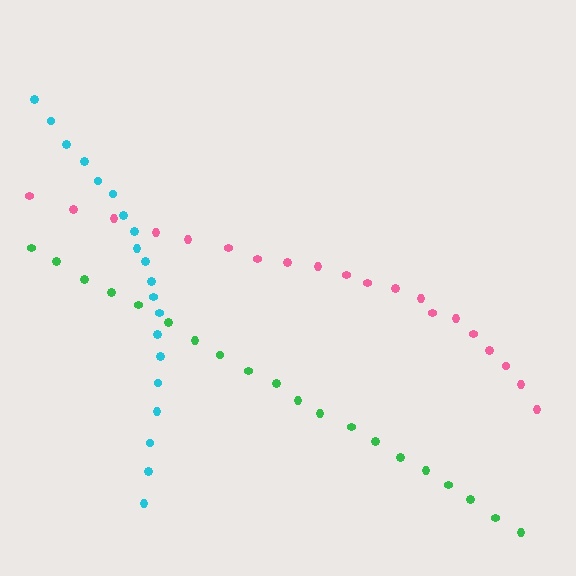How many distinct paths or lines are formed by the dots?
There are 3 distinct paths.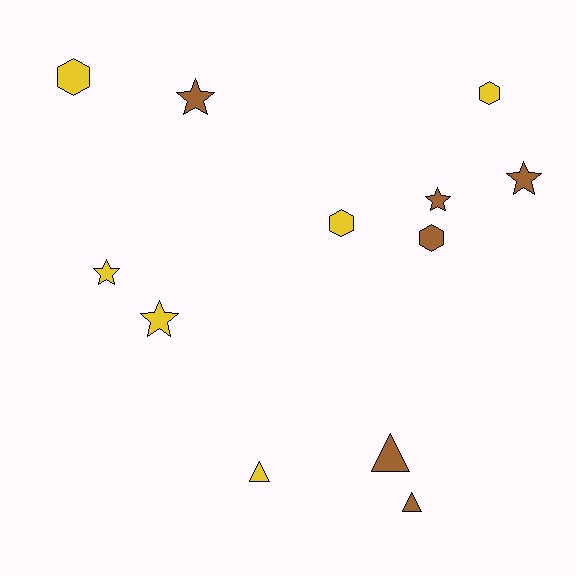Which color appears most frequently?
Brown, with 6 objects.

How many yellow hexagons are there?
There are 3 yellow hexagons.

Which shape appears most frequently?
Star, with 5 objects.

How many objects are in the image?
There are 12 objects.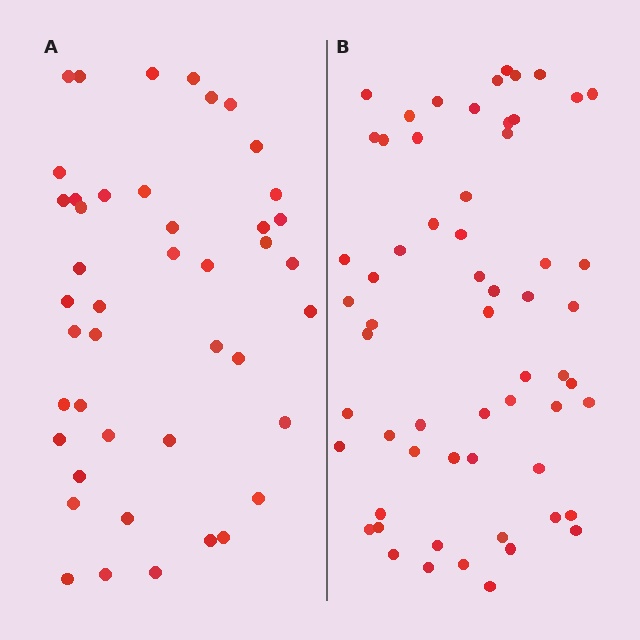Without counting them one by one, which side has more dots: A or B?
Region B (the right region) has more dots.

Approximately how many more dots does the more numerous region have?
Region B has approximately 15 more dots than region A.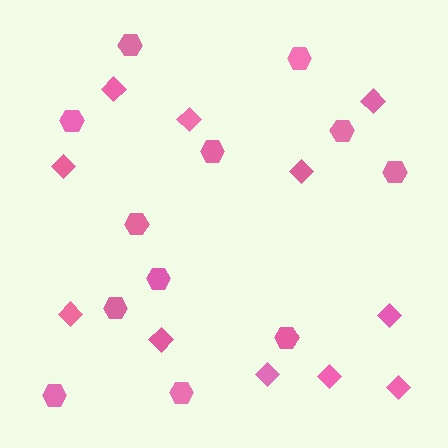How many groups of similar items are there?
There are 2 groups: one group of diamonds (11) and one group of hexagons (12).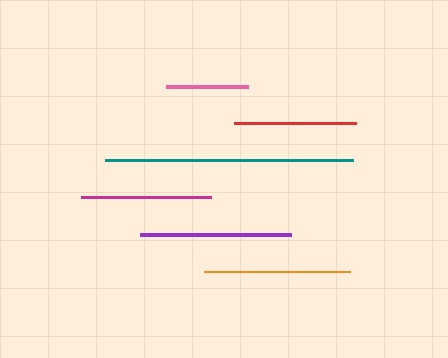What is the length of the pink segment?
The pink segment is approximately 82 pixels long.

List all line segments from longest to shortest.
From longest to shortest: teal, purple, orange, magenta, red, pink.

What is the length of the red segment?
The red segment is approximately 122 pixels long.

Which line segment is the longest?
The teal line is the longest at approximately 248 pixels.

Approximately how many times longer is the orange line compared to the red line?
The orange line is approximately 1.2 times the length of the red line.